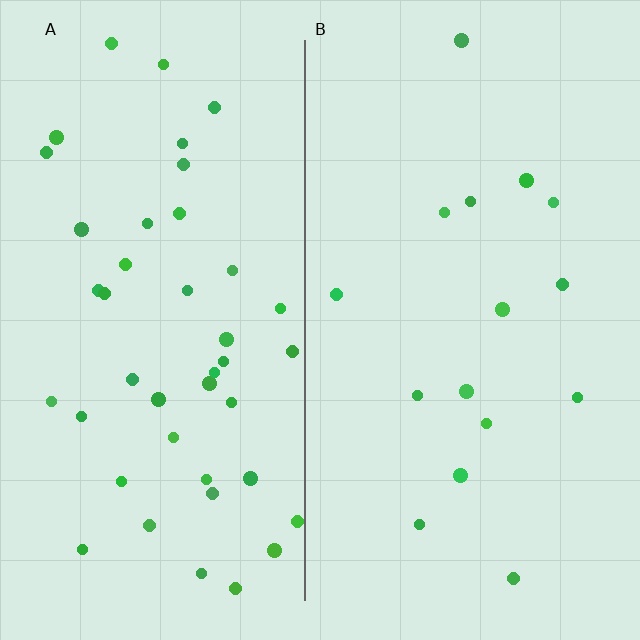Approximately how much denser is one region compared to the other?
Approximately 2.8× — region A over region B.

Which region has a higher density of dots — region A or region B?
A (the left).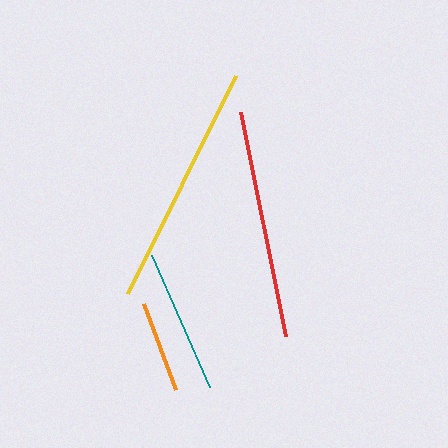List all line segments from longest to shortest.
From longest to shortest: yellow, red, teal, orange.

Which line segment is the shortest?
The orange line is the shortest at approximately 91 pixels.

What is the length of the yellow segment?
The yellow segment is approximately 243 pixels long.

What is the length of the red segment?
The red segment is approximately 229 pixels long.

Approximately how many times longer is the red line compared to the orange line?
The red line is approximately 2.5 times the length of the orange line.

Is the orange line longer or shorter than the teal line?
The teal line is longer than the orange line.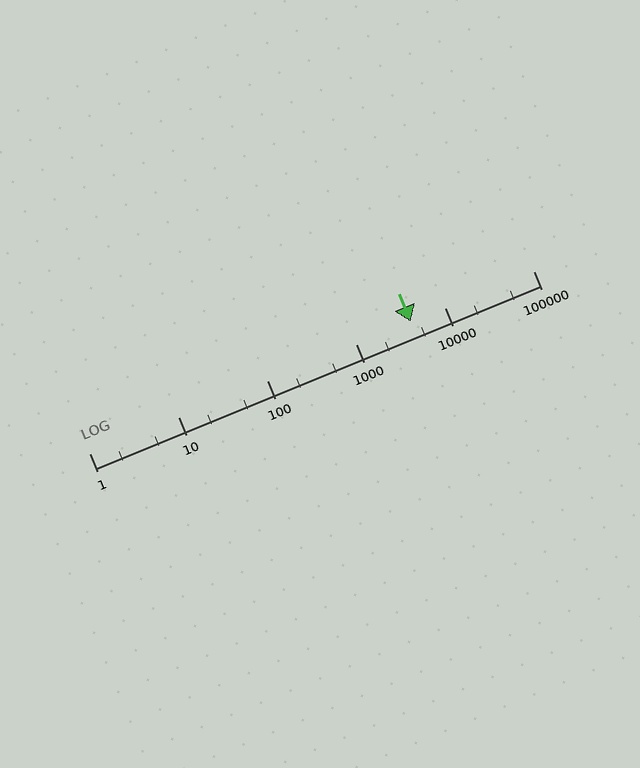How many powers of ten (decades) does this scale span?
The scale spans 5 decades, from 1 to 100000.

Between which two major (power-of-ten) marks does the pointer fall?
The pointer is between 1000 and 10000.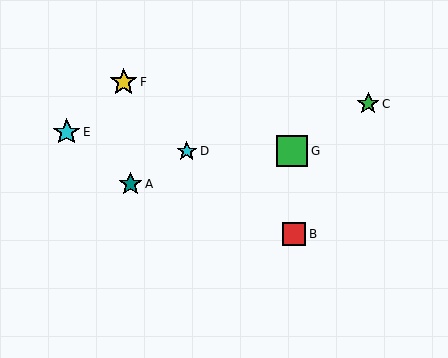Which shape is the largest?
The green square (labeled G) is the largest.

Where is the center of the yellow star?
The center of the yellow star is at (124, 82).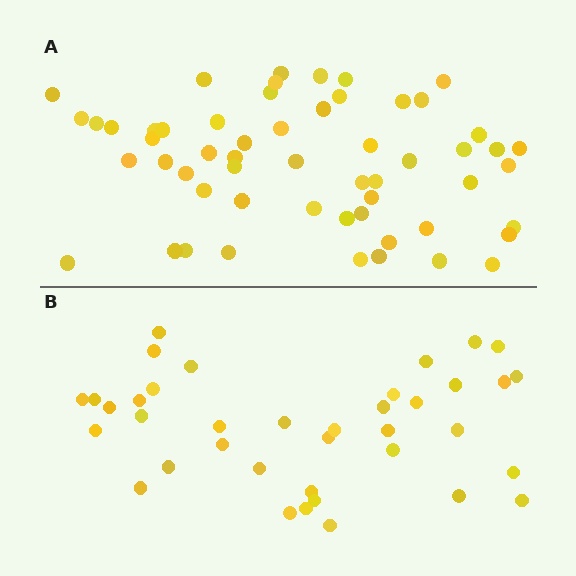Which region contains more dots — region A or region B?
Region A (the top region) has more dots.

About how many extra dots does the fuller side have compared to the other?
Region A has approximately 20 more dots than region B.